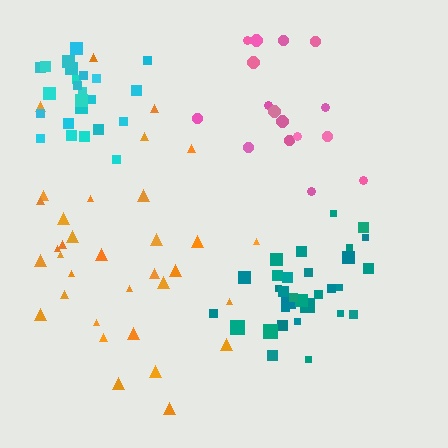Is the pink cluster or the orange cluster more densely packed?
Orange.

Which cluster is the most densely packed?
Cyan.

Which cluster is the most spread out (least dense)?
Pink.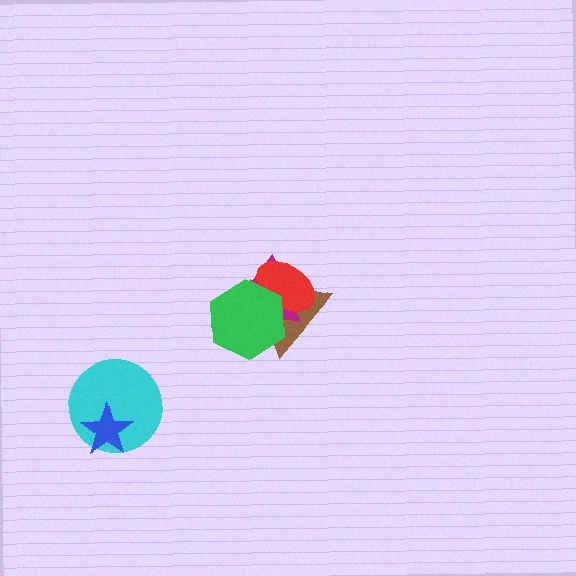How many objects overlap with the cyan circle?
1 object overlaps with the cyan circle.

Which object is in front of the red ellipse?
The green hexagon is in front of the red ellipse.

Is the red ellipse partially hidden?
Yes, it is partially covered by another shape.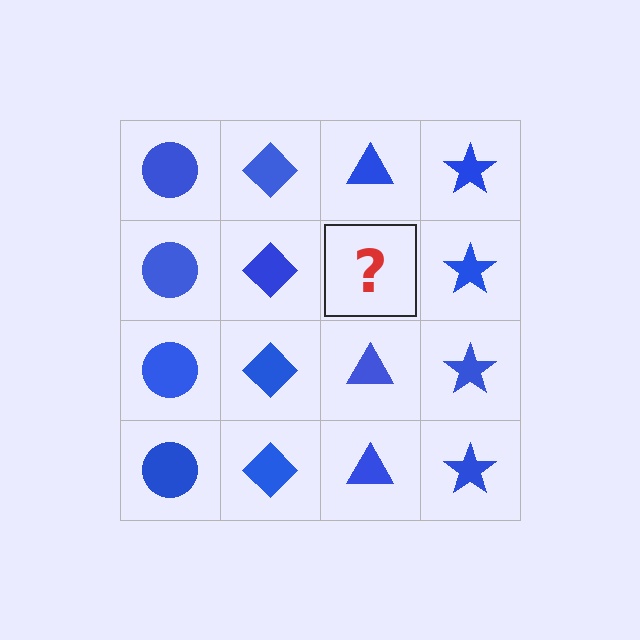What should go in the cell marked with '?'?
The missing cell should contain a blue triangle.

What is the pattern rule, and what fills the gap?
The rule is that each column has a consistent shape. The gap should be filled with a blue triangle.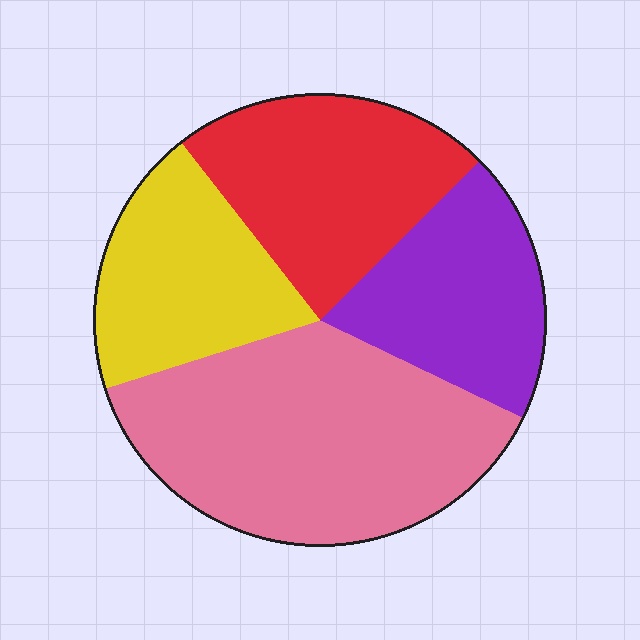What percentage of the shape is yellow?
Yellow covers 19% of the shape.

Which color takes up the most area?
Pink, at roughly 40%.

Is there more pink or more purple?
Pink.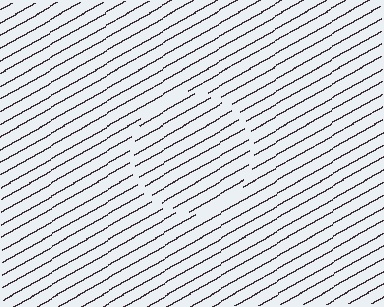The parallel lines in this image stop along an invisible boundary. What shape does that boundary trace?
An illusory circle. The interior of the shape contains the same grating, shifted by half a period — the contour is defined by the phase discontinuity where line-ends from the inner and outer gratings abut.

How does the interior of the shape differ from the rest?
The interior of the shape contains the same grating, shifted by half a period — the contour is defined by the phase discontinuity where line-ends from the inner and outer gratings abut.